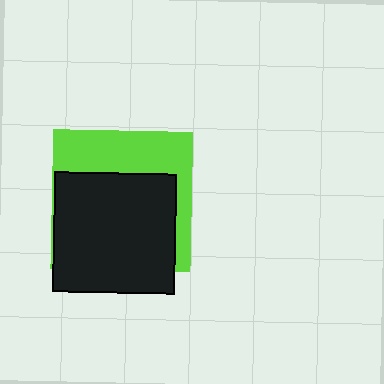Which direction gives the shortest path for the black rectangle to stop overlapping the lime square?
Moving down gives the shortest separation.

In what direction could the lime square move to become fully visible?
The lime square could move up. That would shift it out from behind the black rectangle entirely.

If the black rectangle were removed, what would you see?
You would see the complete lime square.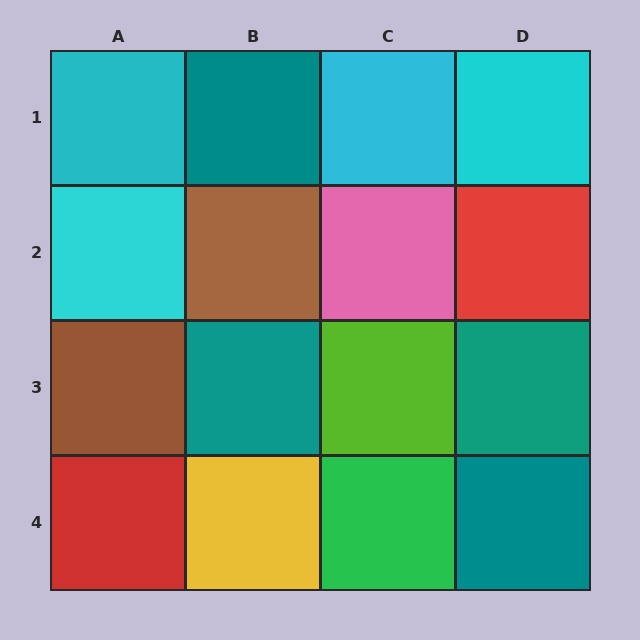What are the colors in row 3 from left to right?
Brown, teal, lime, teal.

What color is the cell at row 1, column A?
Cyan.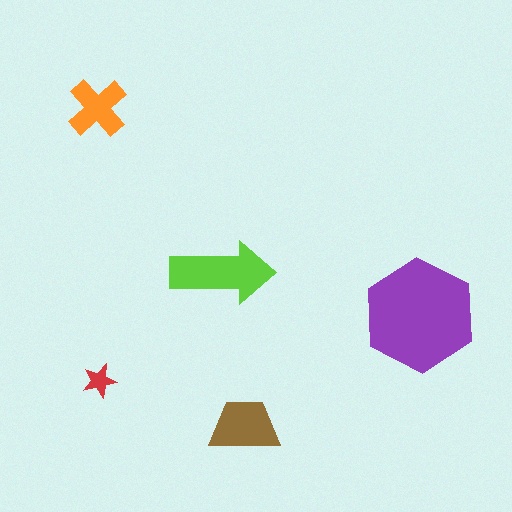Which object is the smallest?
The red star.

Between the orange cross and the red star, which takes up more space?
The orange cross.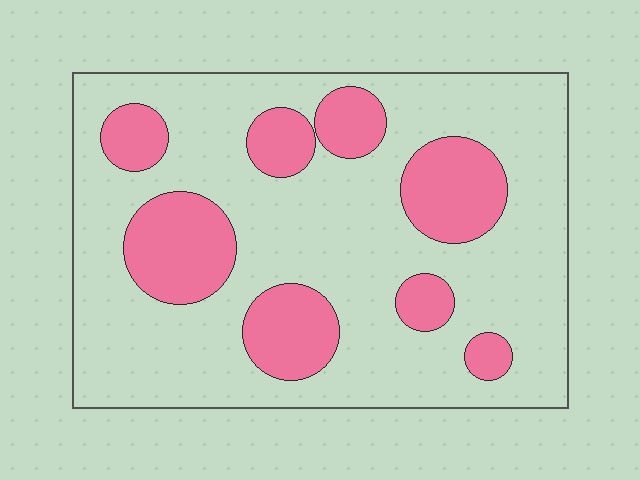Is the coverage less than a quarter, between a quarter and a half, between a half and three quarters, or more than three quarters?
Between a quarter and a half.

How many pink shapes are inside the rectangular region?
8.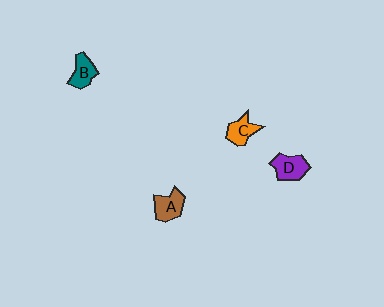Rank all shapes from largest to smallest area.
From largest to smallest: D (purple), A (brown), C (orange), B (teal).